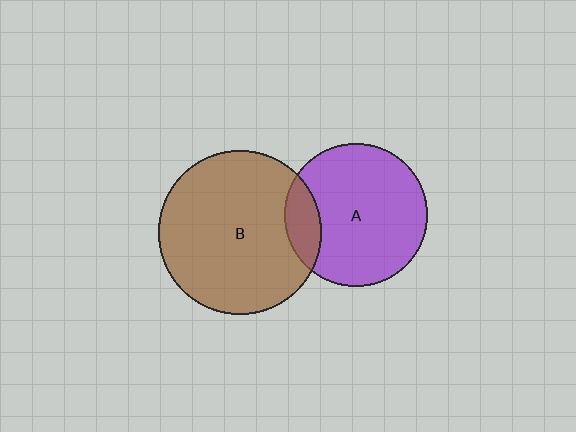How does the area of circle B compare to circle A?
Approximately 1.3 times.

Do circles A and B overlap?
Yes.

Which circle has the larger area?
Circle B (brown).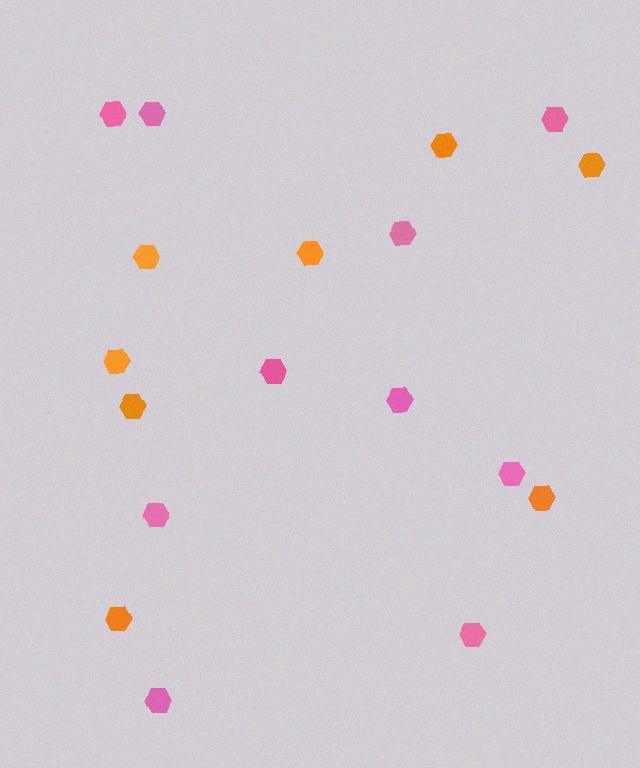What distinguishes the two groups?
There are 2 groups: one group of pink hexagons (10) and one group of orange hexagons (8).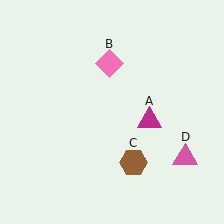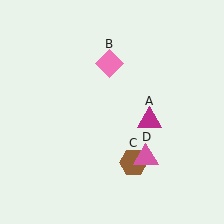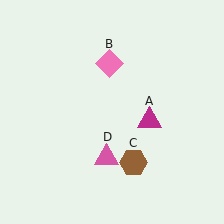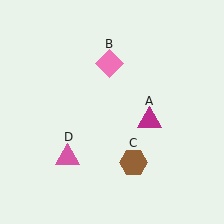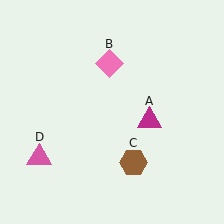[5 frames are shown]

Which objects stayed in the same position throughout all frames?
Magenta triangle (object A) and pink diamond (object B) and brown hexagon (object C) remained stationary.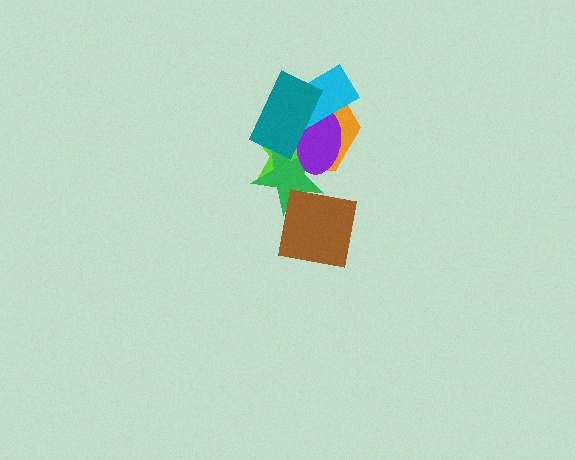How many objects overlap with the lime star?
5 objects overlap with the lime star.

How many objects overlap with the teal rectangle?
5 objects overlap with the teal rectangle.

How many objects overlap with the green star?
5 objects overlap with the green star.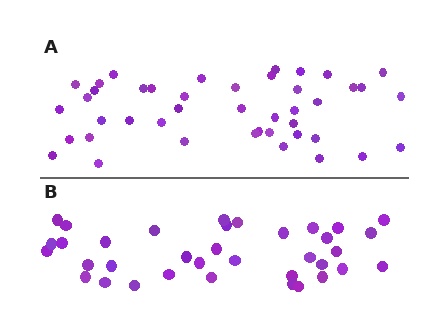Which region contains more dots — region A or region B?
Region A (the top region) has more dots.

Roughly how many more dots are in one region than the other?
Region A has roughly 8 or so more dots than region B.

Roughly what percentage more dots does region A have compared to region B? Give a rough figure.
About 20% more.